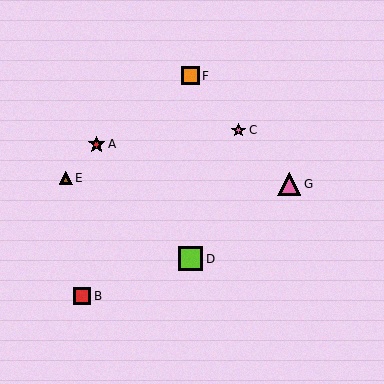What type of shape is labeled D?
Shape D is a lime square.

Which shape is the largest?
The lime square (labeled D) is the largest.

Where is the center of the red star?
The center of the red star is at (97, 144).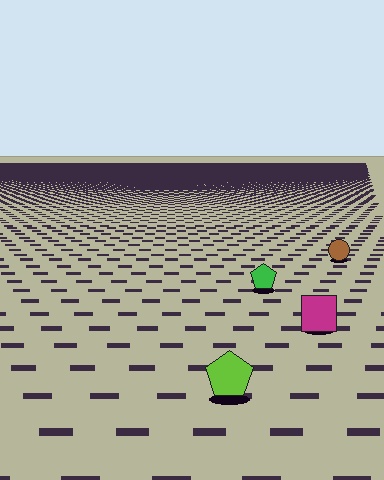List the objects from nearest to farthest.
From nearest to farthest: the lime pentagon, the magenta square, the green pentagon, the brown circle.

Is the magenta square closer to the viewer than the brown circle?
Yes. The magenta square is closer — you can tell from the texture gradient: the ground texture is coarser near it.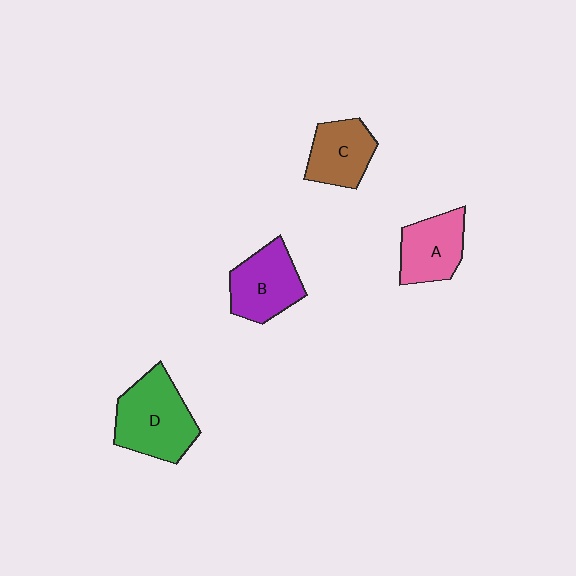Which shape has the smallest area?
Shape C (brown).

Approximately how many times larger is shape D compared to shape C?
Approximately 1.5 times.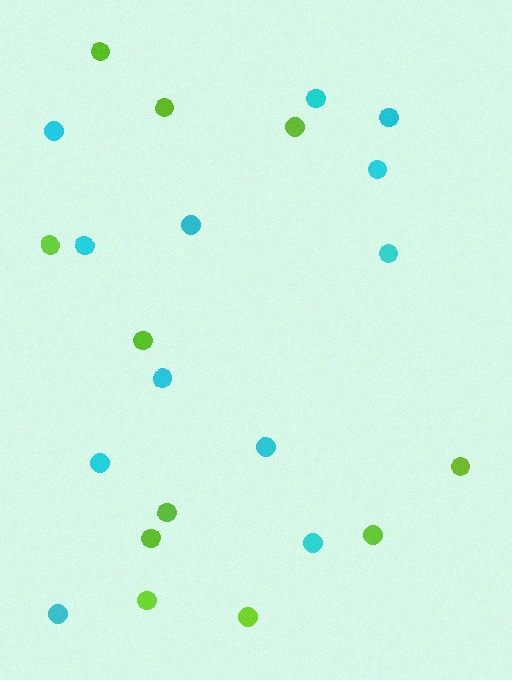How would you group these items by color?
There are 2 groups: one group of cyan circles (12) and one group of lime circles (11).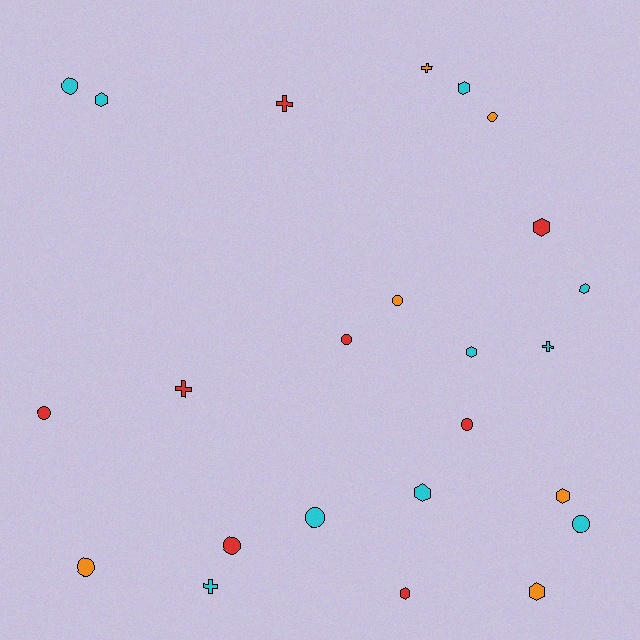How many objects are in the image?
There are 24 objects.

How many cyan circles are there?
There are 3 cyan circles.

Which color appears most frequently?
Cyan, with 10 objects.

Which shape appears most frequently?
Circle, with 10 objects.